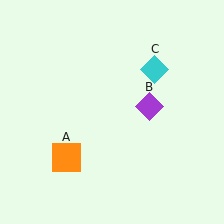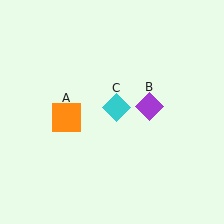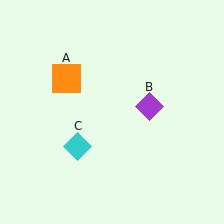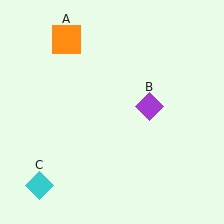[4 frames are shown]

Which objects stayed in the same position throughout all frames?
Purple diamond (object B) remained stationary.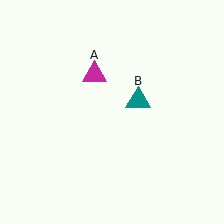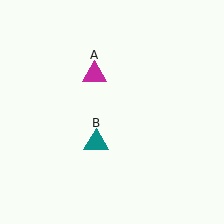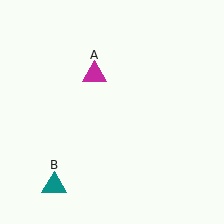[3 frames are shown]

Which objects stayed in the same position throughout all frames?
Magenta triangle (object A) remained stationary.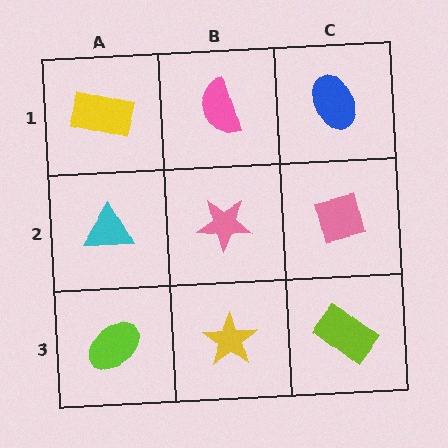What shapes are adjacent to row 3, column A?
A cyan triangle (row 2, column A), a yellow star (row 3, column B).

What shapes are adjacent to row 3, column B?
A pink star (row 2, column B), a lime ellipse (row 3, column A), a lime rectangle (row 3, column C).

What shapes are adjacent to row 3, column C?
A pink square (row 2, column C), a yellow star (row 3, column B).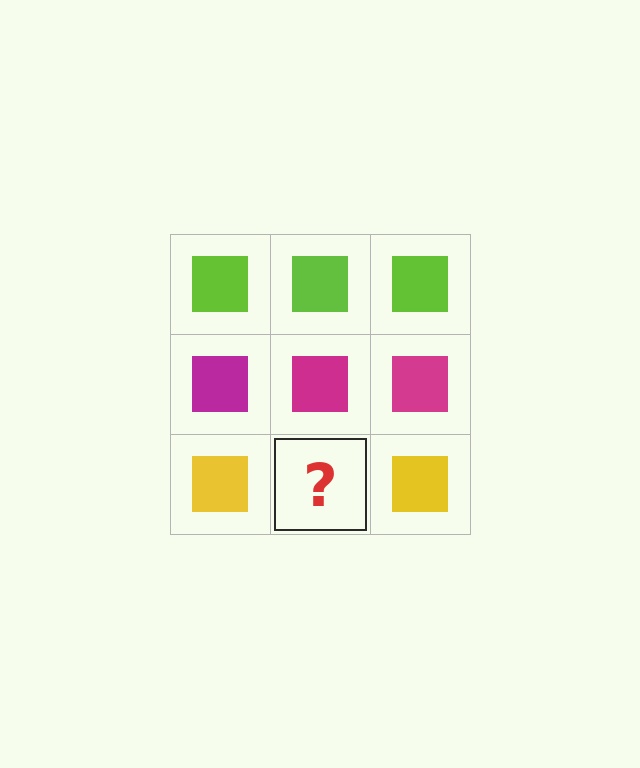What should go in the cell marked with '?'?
The missing cell should contain a yellow square.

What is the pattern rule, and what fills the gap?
The rule is that each row has a consistent color. The gap should be filled with a yellow square.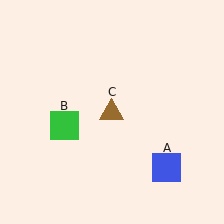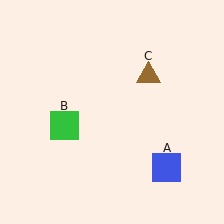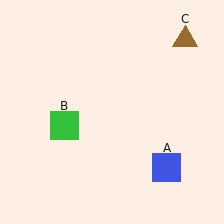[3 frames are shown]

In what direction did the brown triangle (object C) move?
The brown triangle (object C) moved up and to the right.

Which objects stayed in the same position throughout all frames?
Blue square (object A) and green square (object B) remained stationary.